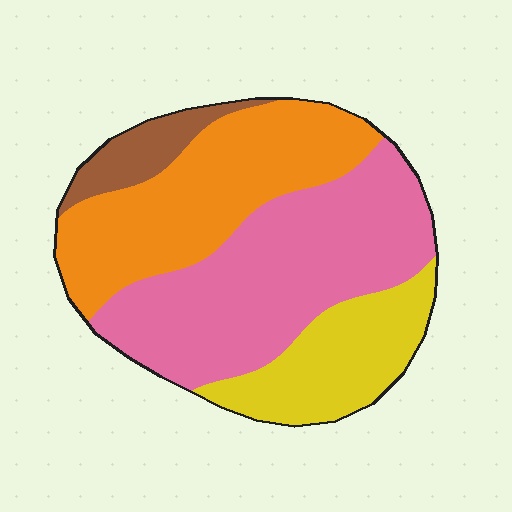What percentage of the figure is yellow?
Yellow covers around 20% of the figure.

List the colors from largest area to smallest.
From largest to smallest: pink, orange, yellow, brown.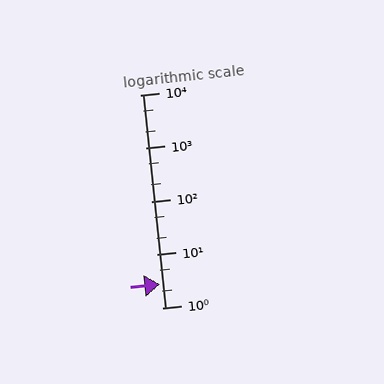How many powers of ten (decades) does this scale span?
The scale spans 4 decades, from 1 to 10000.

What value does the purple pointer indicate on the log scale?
The pointer indicates approximately 2.7.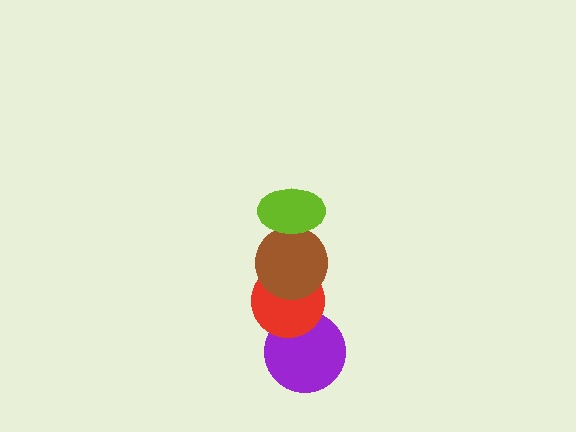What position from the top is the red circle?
The red circle is 3rd from the top.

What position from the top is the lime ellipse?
The lime ellipse is 1st from the top.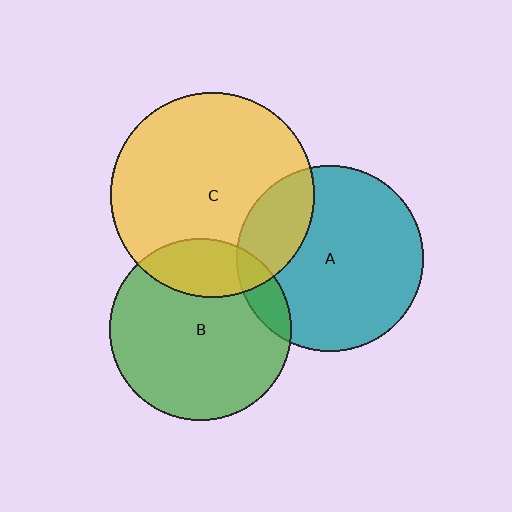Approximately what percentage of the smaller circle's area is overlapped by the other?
Approximately 20%.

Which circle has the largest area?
Circle C (yellow).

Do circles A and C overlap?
Yes.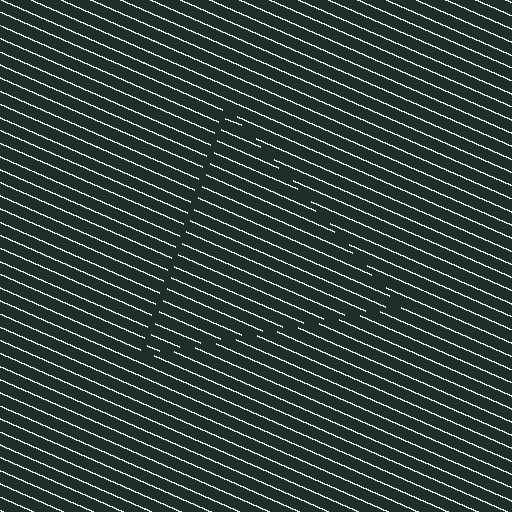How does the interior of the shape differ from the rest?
The interior of the shape contains the same grating, shifted by half a period — the contour is defined by the phase discontinuity where line-ends from the inner and outer gratings abut.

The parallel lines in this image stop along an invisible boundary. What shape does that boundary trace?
An illusory triangle. The interior of the shape contains the same grating, shifted by half a period — the contour is defined by the phase discontinuity where line-ends from the inner and outer gratings abut.